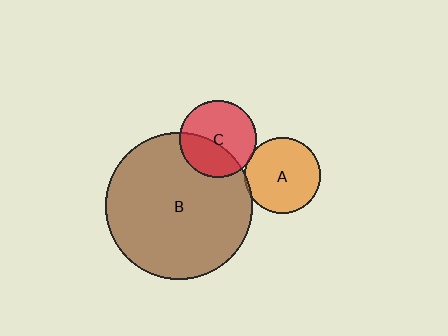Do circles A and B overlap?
Yes.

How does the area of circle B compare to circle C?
Approximately 3.6 times.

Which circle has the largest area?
Circle B (brown).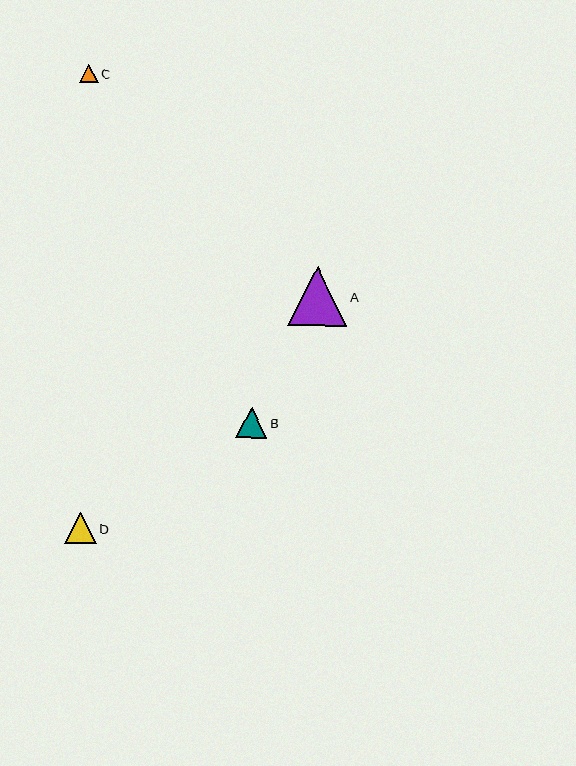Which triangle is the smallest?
Triangle C is the smallest with a size of approximately 19 pixels.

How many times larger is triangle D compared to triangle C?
Triangle D is approximately 1.7 times the size of triangle C.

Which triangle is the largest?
Triangle A is the largest with a size of approximately 59 pixels.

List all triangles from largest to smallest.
From largest to smallest: A, D, B, C.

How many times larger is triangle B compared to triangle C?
Triangle B is approximately 1.7 times the size of triangle C.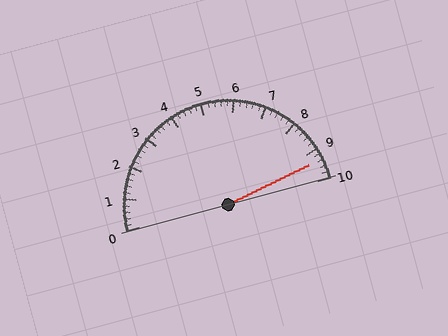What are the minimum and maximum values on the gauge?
The gauge ranges from 0 to 10.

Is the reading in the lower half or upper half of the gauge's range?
The reading is in the upper half of the range (0 to 10).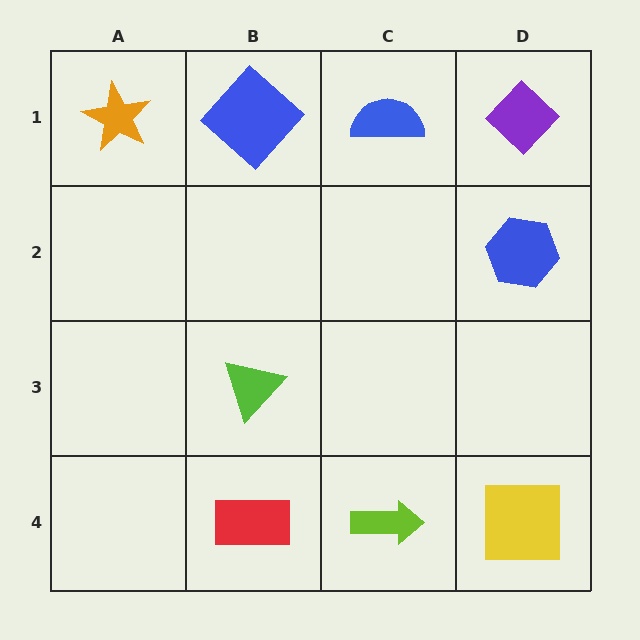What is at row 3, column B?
A lime triangle.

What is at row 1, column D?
A purple diamond.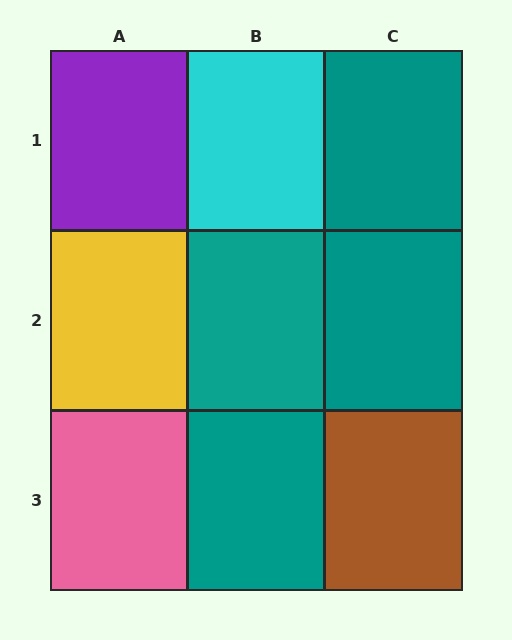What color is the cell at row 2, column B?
Teal.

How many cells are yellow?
1 cell is yellow.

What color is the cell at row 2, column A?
Yellow.